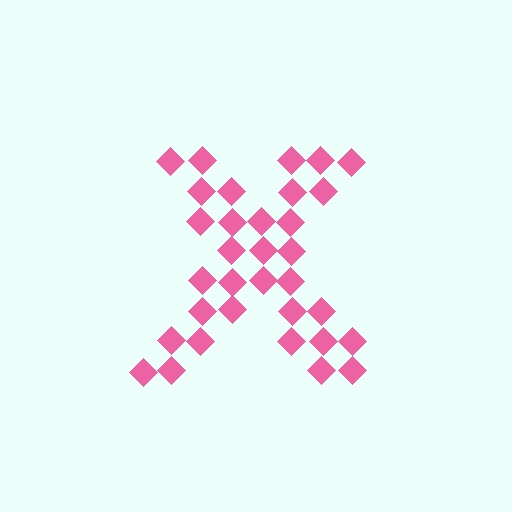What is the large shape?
The large shape is the letter X.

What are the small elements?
The small elements are diamonds.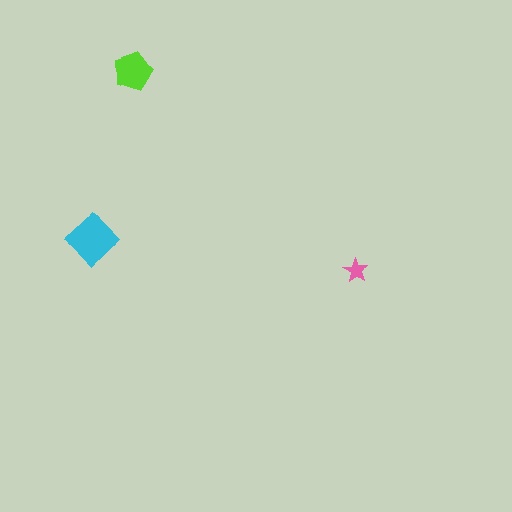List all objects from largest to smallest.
The cyan diamond, the lime pentagon, the pink star.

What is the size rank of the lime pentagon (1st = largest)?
2nd.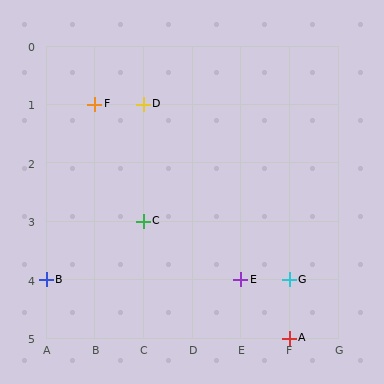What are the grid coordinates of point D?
Point D is at grid coordinates (C, 1).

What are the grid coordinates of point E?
Point E is at grid coordinates (E, 4).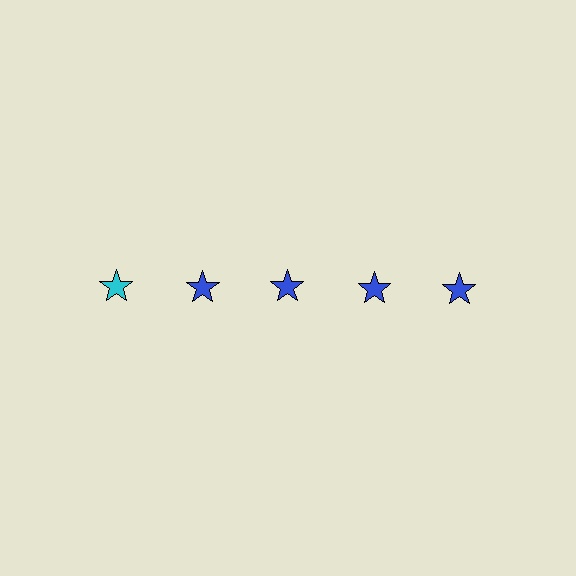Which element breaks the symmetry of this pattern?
The cyan star in the top row, leftmost column breaks the symmetry. All other shapes are blue stars.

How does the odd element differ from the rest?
It has a different color: cyan instead of blue.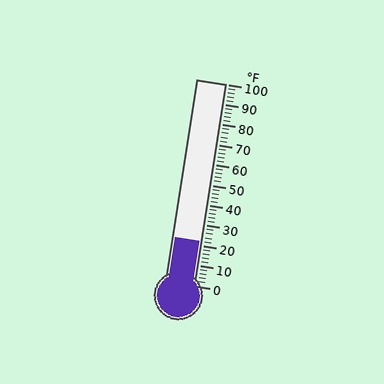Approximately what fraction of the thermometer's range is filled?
The thermometer is filled to approximately 20% of its range.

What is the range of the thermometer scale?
The thermometer scale ranges from 0°F to 100°F.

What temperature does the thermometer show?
The thermometer shows approximately 22°F.